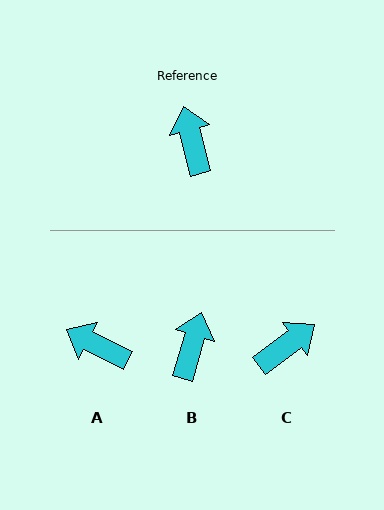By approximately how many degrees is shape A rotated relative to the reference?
Approximately 49 degrees counter-clockwise.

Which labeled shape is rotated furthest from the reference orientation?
C, about 68 degrees away.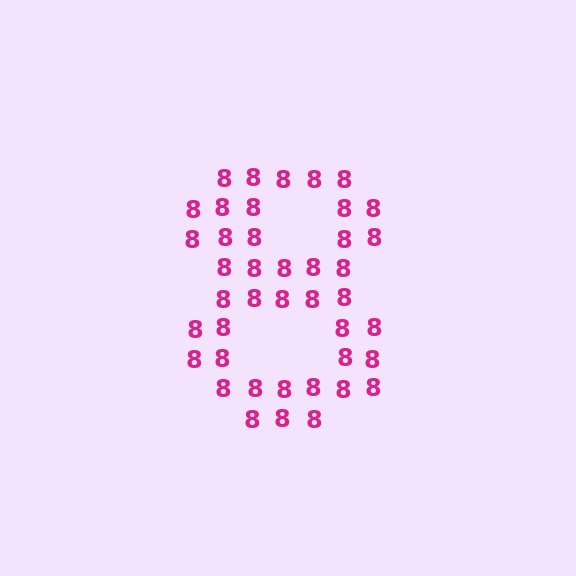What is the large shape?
The large shape is the digit 8.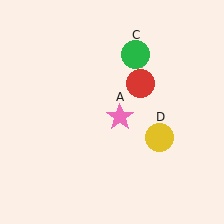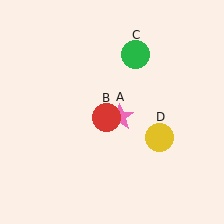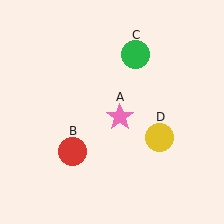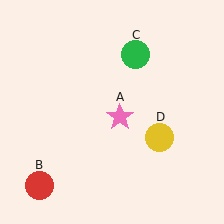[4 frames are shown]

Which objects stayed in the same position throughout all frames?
Pink star (object A) and green circle (object C) and yellow circle (object D) remained stationary.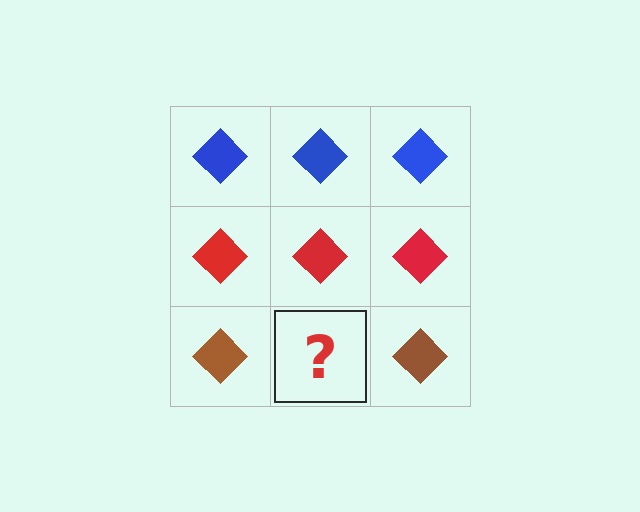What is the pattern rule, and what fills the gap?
The rule is that each row has a consistent color. The gap should be filled with a brown diamond.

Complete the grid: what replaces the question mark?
The question mark should be replaced with a brown diamond.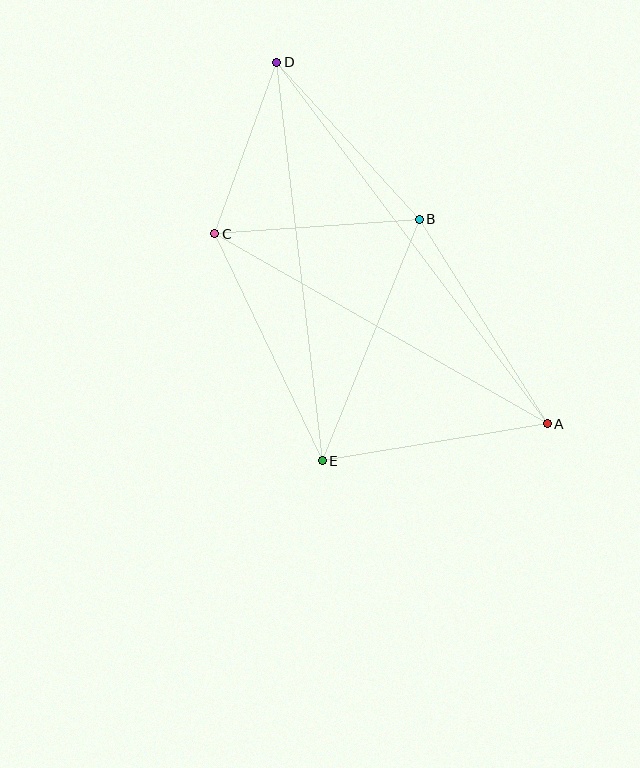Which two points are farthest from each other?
Points A and D are farthest from each other.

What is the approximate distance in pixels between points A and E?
The distance between A and E is approximately 228 pixels.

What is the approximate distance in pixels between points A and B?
The distance between A and B is approximately 241 pixels.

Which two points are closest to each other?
Points C and D are closest to each other.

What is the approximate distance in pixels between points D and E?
The distance between D and E is approximately 401 pixels.